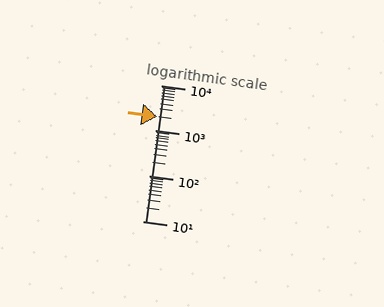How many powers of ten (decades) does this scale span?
The scale spans 3 decades, from 10 to 10000.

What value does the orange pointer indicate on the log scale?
The pointer indicates approximately 2000.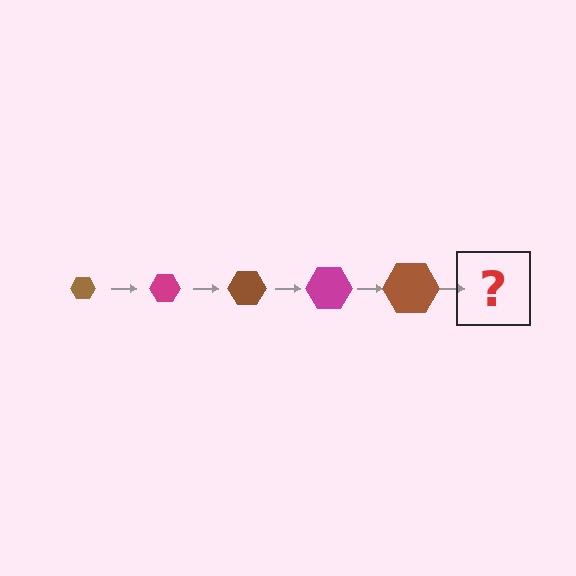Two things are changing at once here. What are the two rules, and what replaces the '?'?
The two rules are that the hexagon grows larger each step and the color cycles through brown and magenta. The '?' should be a magenta hexagon, larger than the previous one.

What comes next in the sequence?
The next element should be a magenta hexagon, larger than the previous one.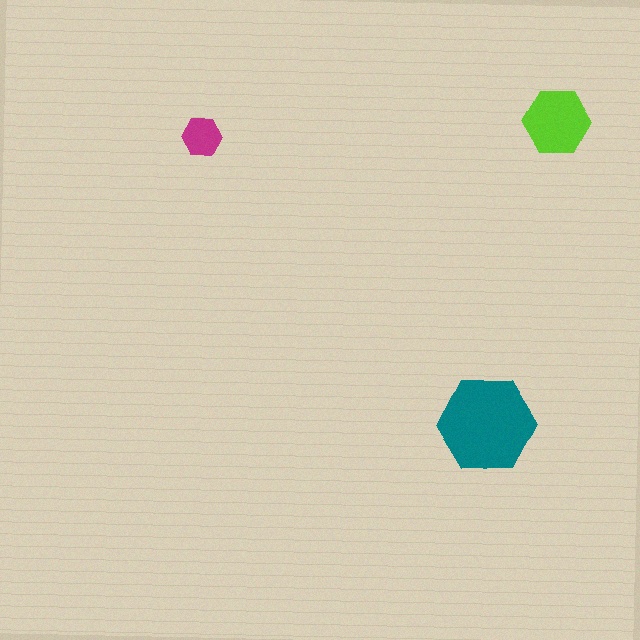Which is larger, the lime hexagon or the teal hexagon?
The teal one.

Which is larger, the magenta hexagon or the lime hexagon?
The lime one.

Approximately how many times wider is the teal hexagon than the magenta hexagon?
About 2.5 times wider.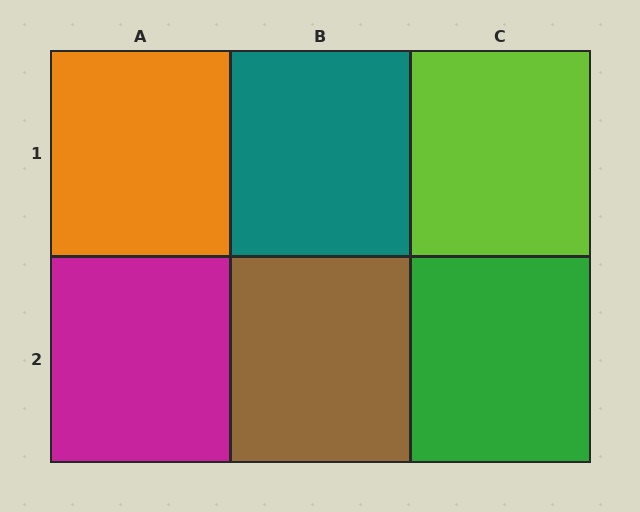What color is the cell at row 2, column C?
Green.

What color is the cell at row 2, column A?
Magenta.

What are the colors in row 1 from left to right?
Orange, teal, lime.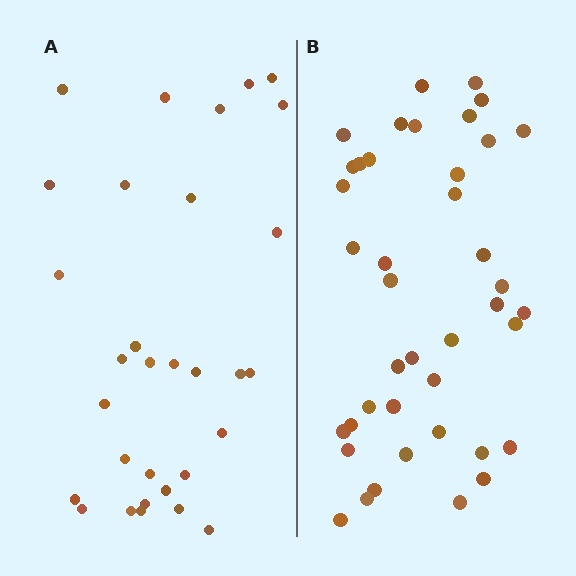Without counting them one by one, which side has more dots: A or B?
Region B (the right region) has more dots.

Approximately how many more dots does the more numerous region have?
Region B has roughly 10 or so more dots than region A.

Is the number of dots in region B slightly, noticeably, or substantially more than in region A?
Region B has noticeably more, but not dramatically so. The ratio is roughly 1.3 to 1.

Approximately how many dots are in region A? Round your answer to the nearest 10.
About 30 dots. (The exact count is 31, which rounds to 30.)